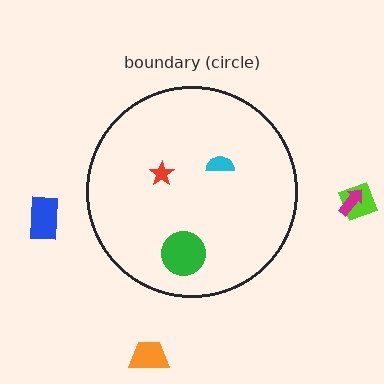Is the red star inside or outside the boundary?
Inside.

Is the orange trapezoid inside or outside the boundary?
Outside.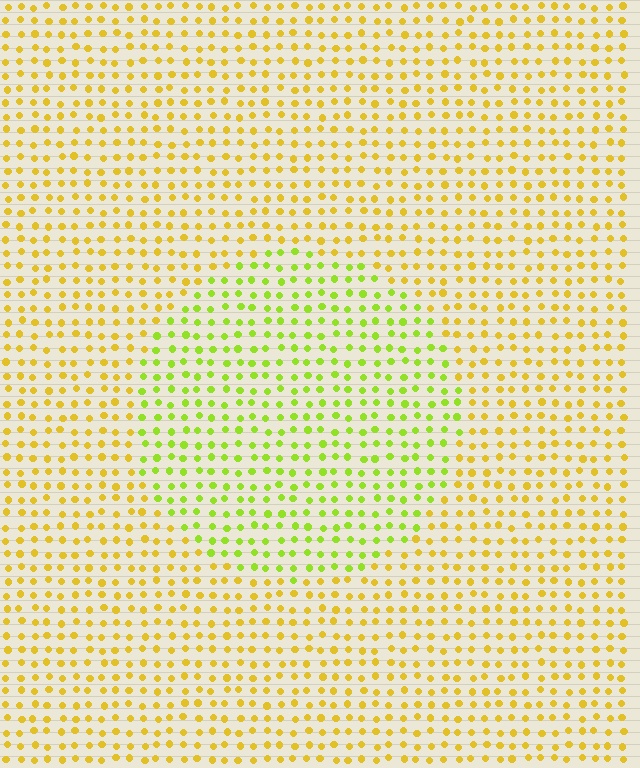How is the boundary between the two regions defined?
The boundary is defined purely by a slight shift in hue (about 37 degrees). Spacing, size, and orientation are identical on both sides.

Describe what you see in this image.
The image is filled with small yellow elements in a uniform arrangement. A circle-shaped region is visible where the elements are tinted to a slightly different hue, forming a subtle color boundary.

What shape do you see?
I see a circle.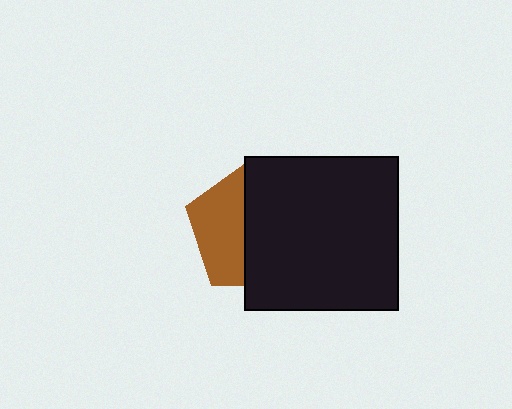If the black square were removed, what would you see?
You would see the complete brown pentagon.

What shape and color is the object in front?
The object in front is a black square.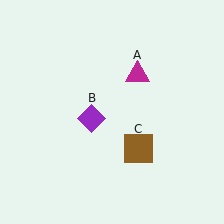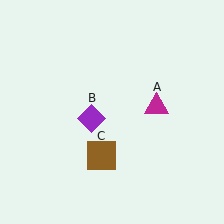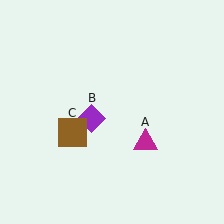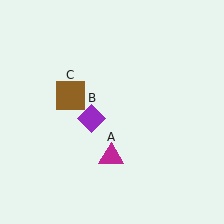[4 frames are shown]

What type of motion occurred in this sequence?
The magenta triangle (object A), brown square (object C) rotated clockwise around the center of the scene.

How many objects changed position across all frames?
2 objects changed position: magenta triangle (object A), brown square (object C).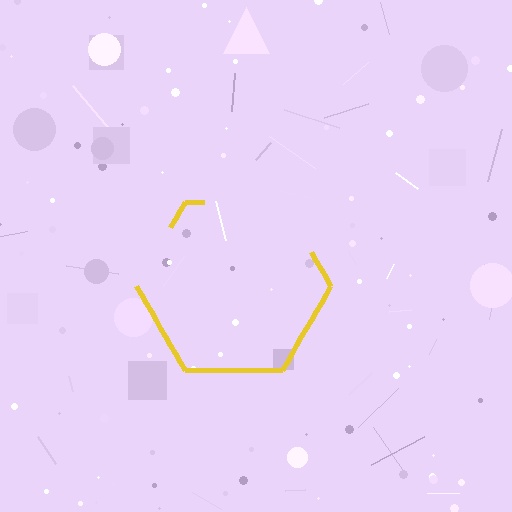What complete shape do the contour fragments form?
The contour fragments form a hexagon.